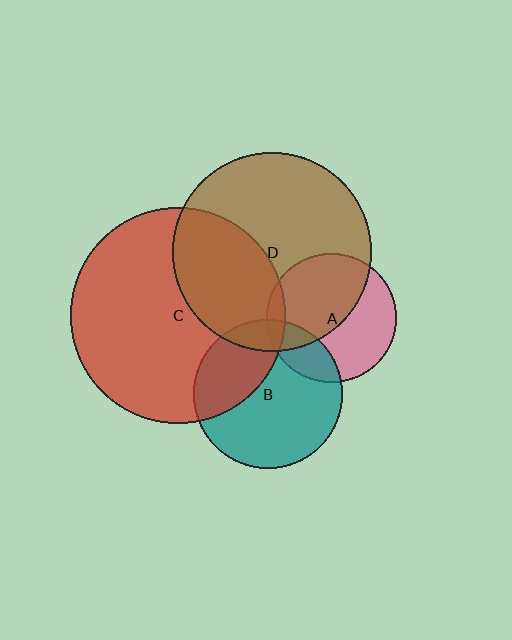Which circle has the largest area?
Circle C (red).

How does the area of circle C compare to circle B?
Approximately 2.1 times.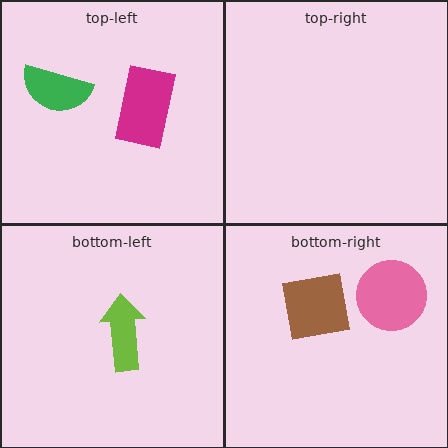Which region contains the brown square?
The bottom-right region.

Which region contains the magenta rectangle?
The top-left region.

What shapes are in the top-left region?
The green semicircle, the magenta rectangle.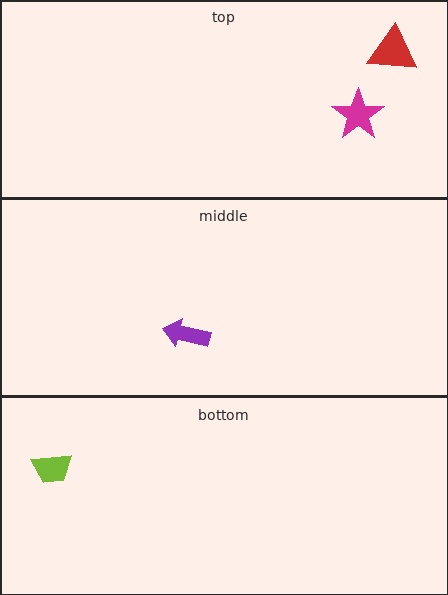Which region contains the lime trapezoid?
The bottom region.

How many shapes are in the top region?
2.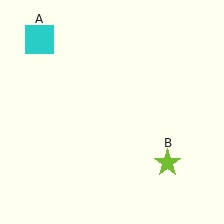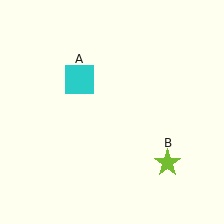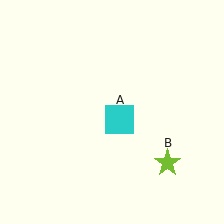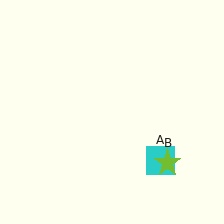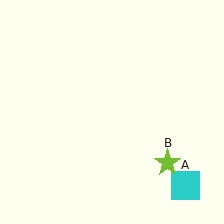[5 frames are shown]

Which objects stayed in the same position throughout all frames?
Lime star (object B) remained stationary.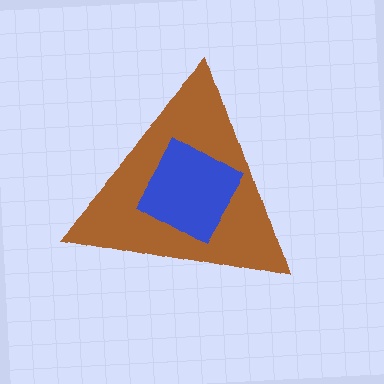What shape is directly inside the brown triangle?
The blue diamond.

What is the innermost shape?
The blue diamond.